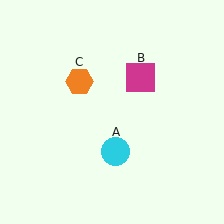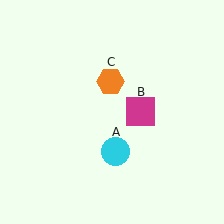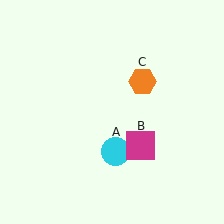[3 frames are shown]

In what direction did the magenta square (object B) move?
The magenta square (object B) moved down.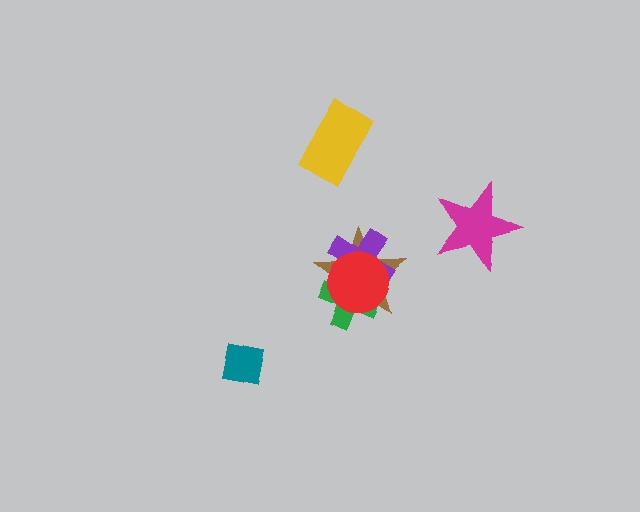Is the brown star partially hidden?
Yes, it is partially covered by another shape.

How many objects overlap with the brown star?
3 objects overlap with the brown star.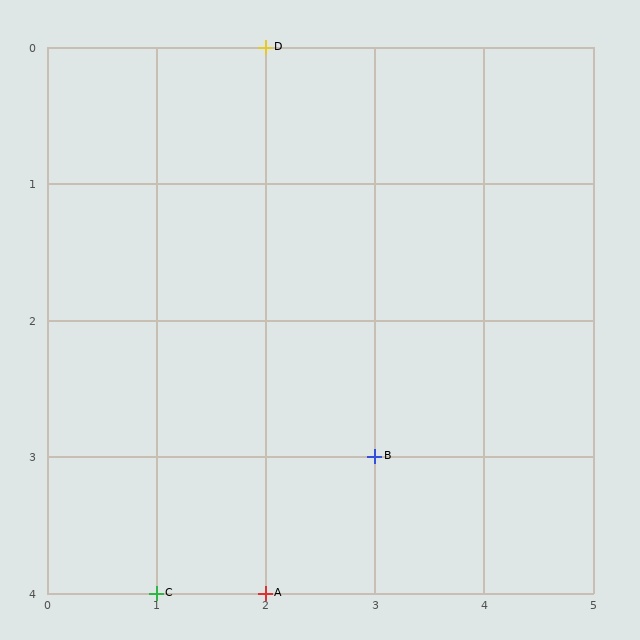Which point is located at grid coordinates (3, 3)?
Point B is at (3, 3).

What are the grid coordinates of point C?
Point C is at grid coordinates (1, 4).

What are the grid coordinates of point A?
Point A is at grid coordinates (2, 4).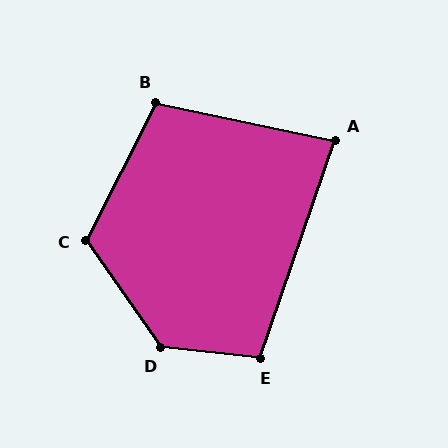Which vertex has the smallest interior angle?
A, at approximately 83 degrees.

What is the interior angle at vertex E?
Approximately 103 degrees (obtuse).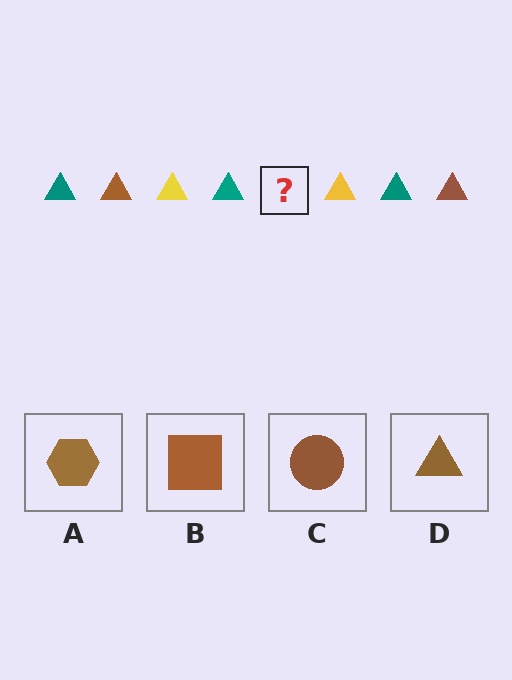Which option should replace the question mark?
Option D.